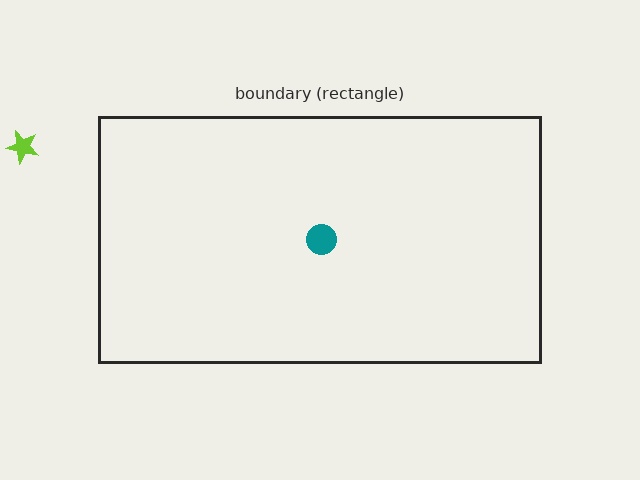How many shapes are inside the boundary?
1 inside, 1 outside.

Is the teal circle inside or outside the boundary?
Inside.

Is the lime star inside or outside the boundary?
Outside.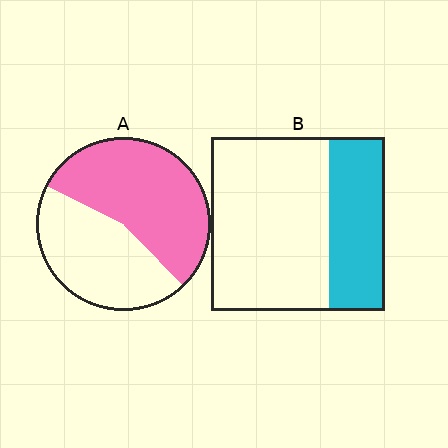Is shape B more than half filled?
No.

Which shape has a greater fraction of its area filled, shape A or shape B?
Shape A.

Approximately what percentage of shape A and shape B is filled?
A is approximately 55% and B is approximately 30%.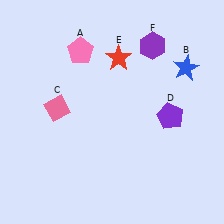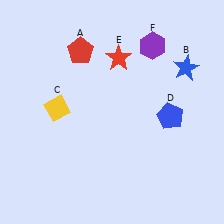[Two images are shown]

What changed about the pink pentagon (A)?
In Image 1, A is pink. In Image 2, it changed to red.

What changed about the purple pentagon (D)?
In Image 1, D is purple. In Image 2, it changed to blue.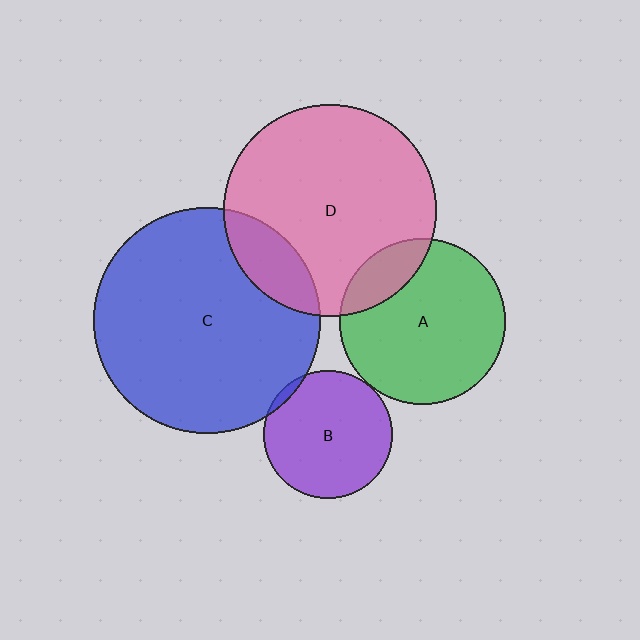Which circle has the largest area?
Circle C (blue).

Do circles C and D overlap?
Yes.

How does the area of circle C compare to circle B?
Approximately 3.1 times.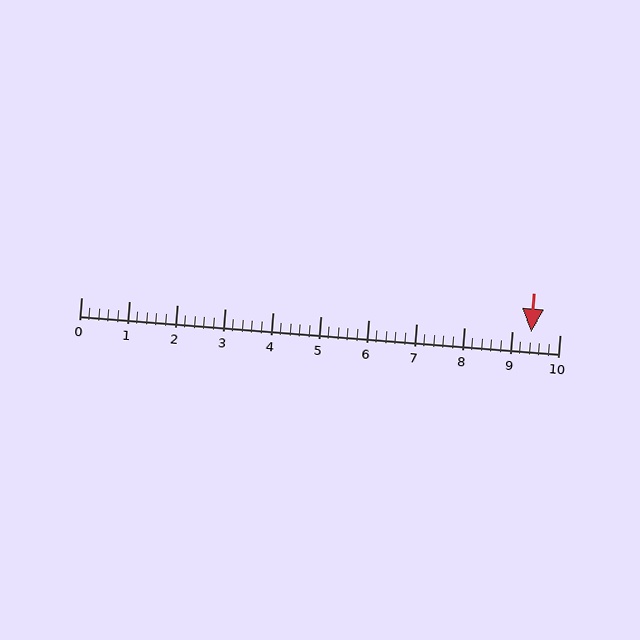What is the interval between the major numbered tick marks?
The major tick marks are spaced 1 units apart.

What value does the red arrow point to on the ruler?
The red arrow points to approximately 9.4.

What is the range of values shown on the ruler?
The ruler shows values from 0 to 10.